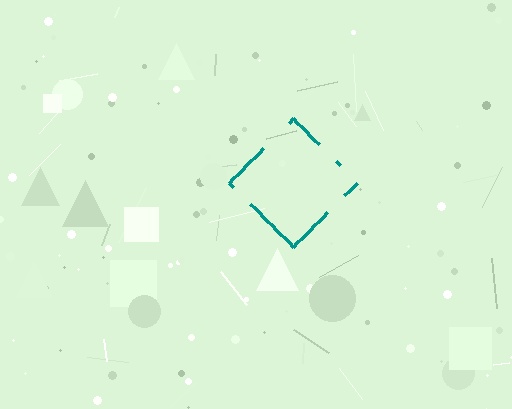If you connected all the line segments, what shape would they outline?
They would outline a diamond.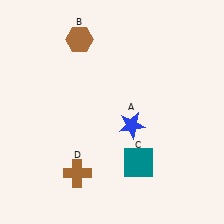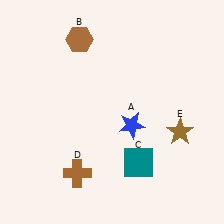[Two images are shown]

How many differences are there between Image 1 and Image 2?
There is 1 difference between the two images.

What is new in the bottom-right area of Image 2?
A brown star (E) was added in the bottom-right area of Image 2.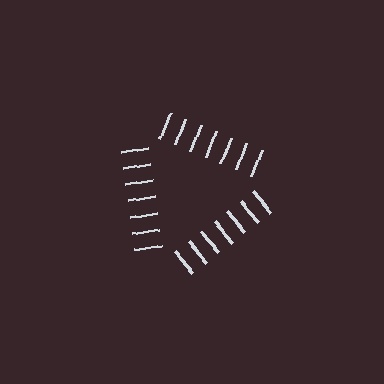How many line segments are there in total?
21 — 7 along each of the 3 edges.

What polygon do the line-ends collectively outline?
An illusory triangle — the line segments terminate on its edges but no continuous stroke is drawn.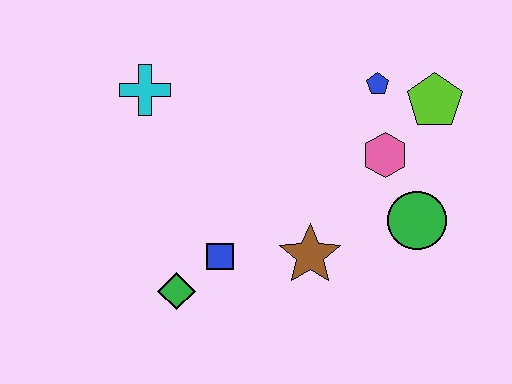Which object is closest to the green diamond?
The blue square is closest to the green diamond.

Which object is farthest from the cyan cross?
The green circle is farthest from the cyan cross.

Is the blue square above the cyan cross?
No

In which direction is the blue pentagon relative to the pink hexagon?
The blue pentagon is above the pink hexagon.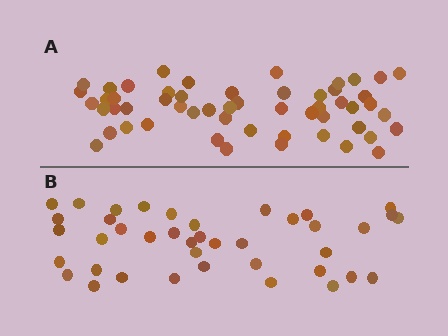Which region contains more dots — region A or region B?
Region A (the top region) has more dots.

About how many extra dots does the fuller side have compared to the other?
Region A has approximately 15 more dots than region B.